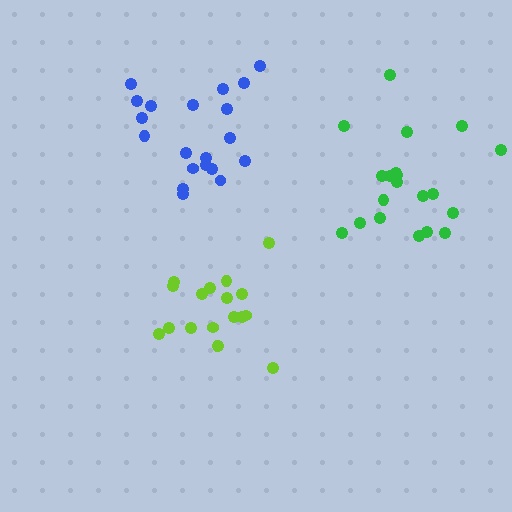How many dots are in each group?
Group 1: 18 dots, Group 2: 20 dots, Group 3: 20 dots (58 total).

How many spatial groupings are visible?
There are 3 spatial groupings.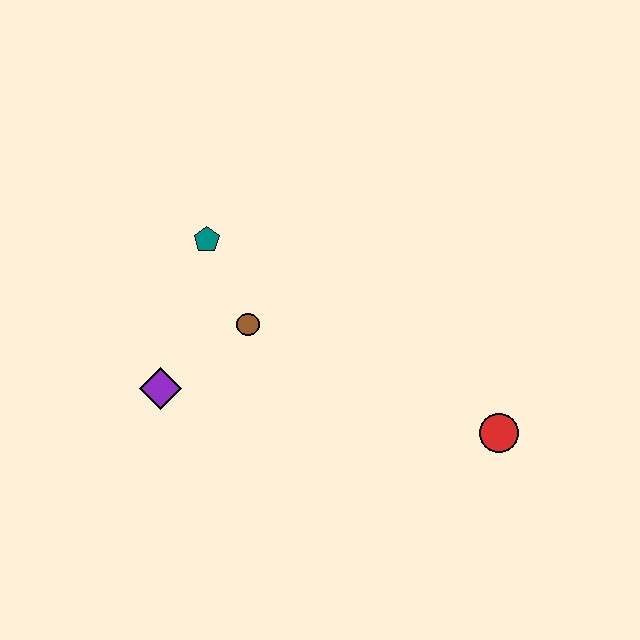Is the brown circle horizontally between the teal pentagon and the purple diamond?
No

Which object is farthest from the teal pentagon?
The red circle is farthest from the teal pentagon.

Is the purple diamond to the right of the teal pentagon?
No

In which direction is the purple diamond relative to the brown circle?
The purple diamond is to the left of the brown circle.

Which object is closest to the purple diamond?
The brown circle is closest to the purple diamond.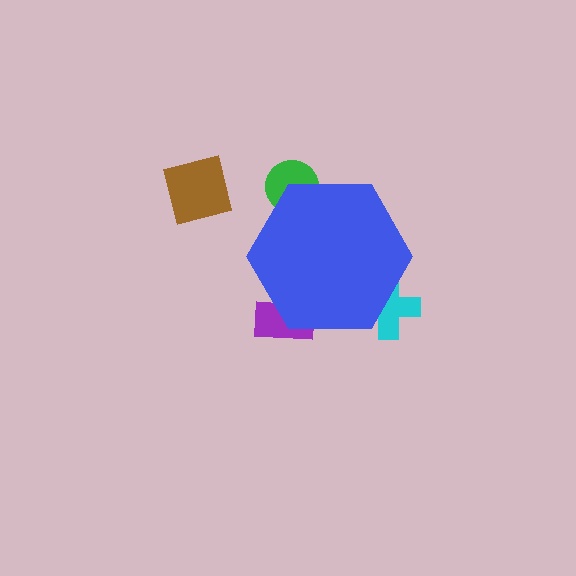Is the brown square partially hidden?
No, the brown square is fully visible.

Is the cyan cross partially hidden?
Yes, the cyan cross is partially hidden behind the blue hexagon.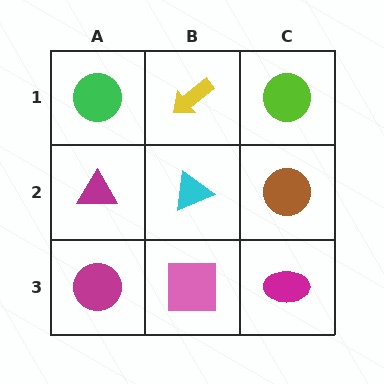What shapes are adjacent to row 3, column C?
A brown circle (row 2, column C), a pink square (row 3, column B).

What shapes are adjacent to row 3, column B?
A cyan triangle (row 2, column B), a magenta circle (row 3, column A), a magenta ellipse (row 3, column C).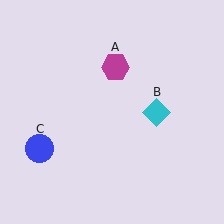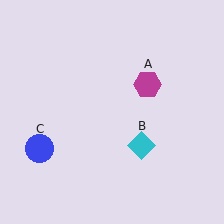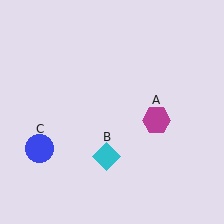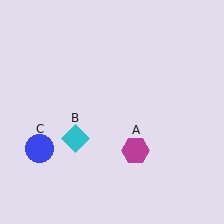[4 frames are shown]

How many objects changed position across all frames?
2 objects changed position: magenta hexagon (object A), cyan diamond (object B).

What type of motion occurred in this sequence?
The magenta hexagon (object A), cyan diamond (object B) rotated clockwise around the center of the scene.